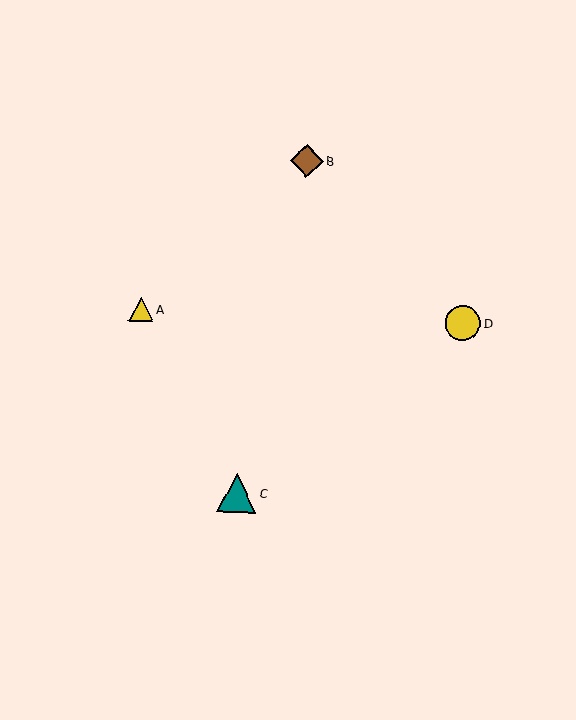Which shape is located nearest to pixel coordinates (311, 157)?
The brown diamond (labeled B) at (307, 161) is nearest to that location.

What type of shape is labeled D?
Shape D is a yellow circle.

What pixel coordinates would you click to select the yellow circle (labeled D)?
Click at (463, 323) to select the yellow circle D.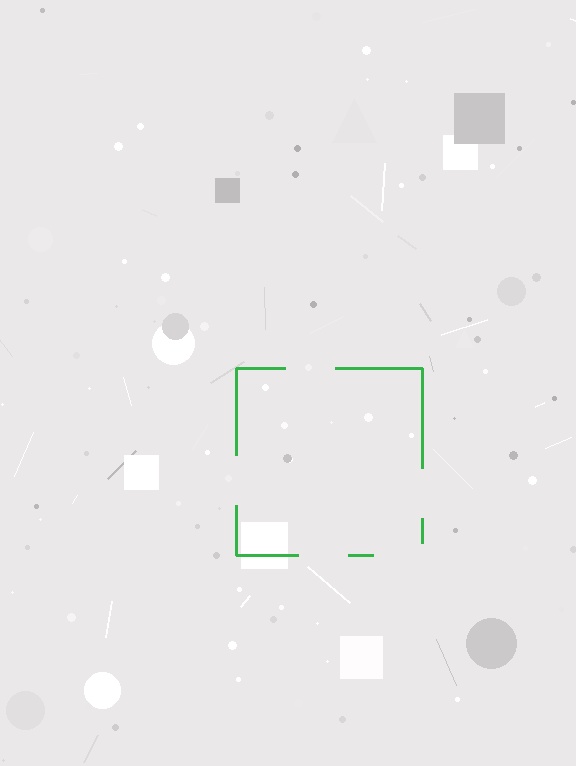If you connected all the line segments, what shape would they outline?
They would outline a square.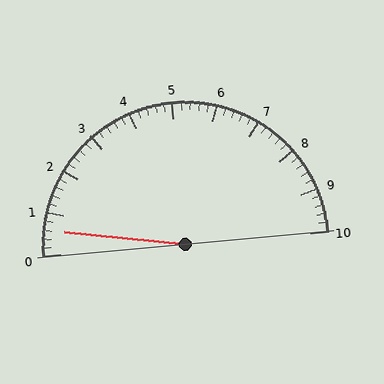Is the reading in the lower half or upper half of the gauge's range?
The reading is in the lower half of the range (0 to 10).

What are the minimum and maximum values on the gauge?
The gauge ranges from 0 to 10.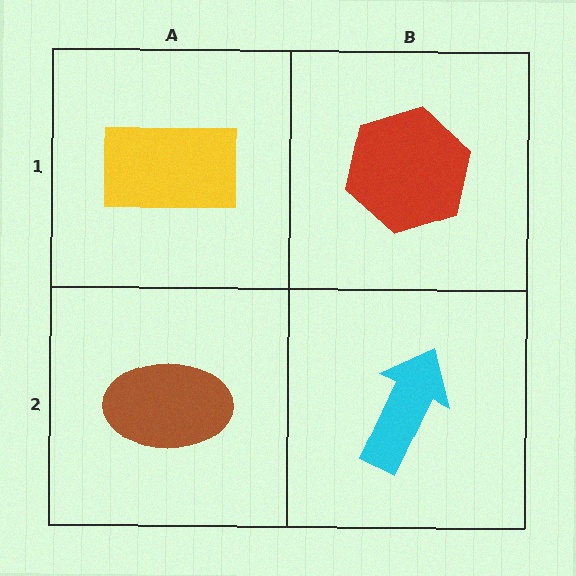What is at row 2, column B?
A cyan arrow.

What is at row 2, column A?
A brown ellipse.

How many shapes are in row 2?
2 shapes.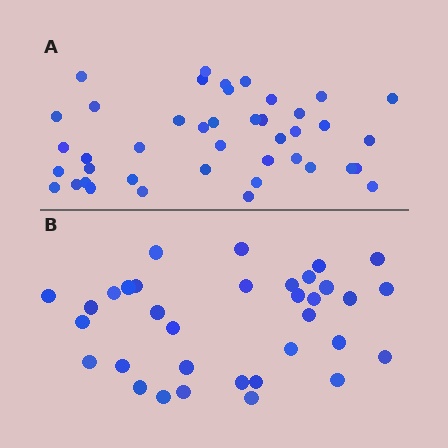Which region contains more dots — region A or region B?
Region A (the top region) has more dots.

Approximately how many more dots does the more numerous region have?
Region A has roughly 8 or so more dots than region B.